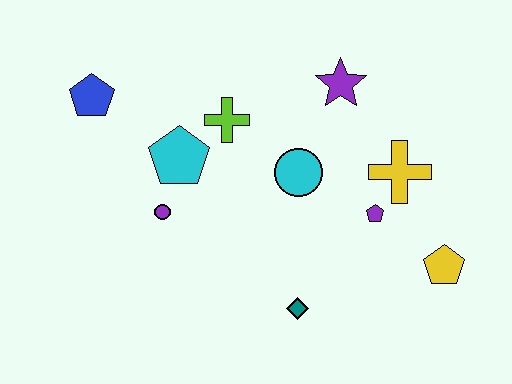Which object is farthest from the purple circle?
The yellow pentagon is farthest from the purple circle.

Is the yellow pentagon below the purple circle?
Yes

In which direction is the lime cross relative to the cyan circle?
The lime cross is to the left of the cyan circle.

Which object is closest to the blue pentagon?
The cyan pentagon is closest to the blue pentagon.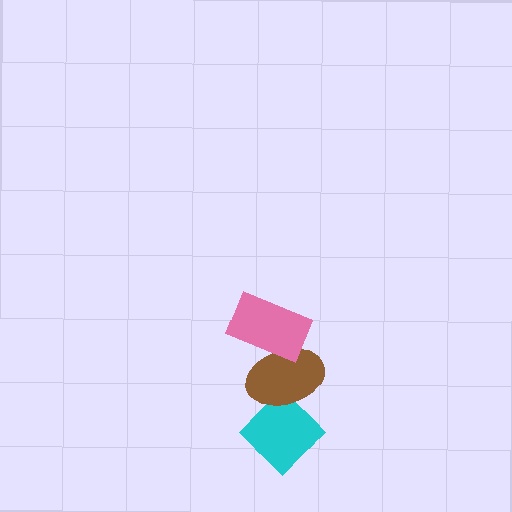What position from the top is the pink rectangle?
The pink rectangle is 1st from the top.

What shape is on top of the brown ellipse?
The pink rectangle is on top of the brown ellipse.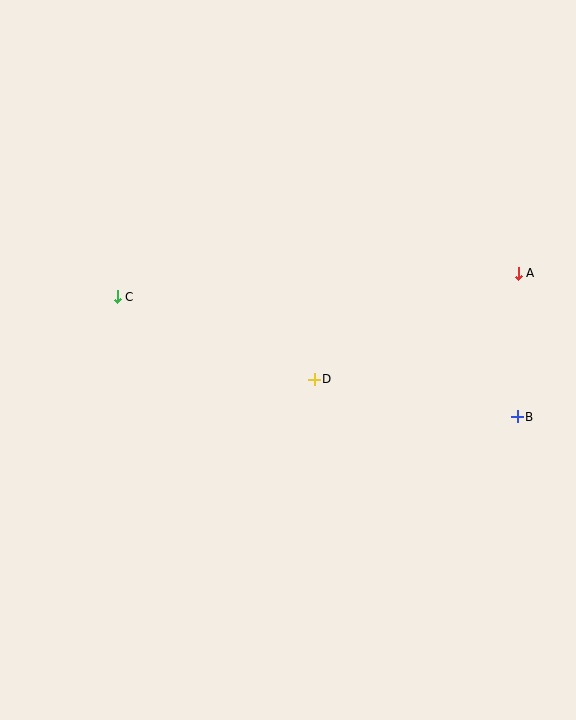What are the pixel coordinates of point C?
Point C is at (117, 297).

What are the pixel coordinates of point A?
Point A is at (518, 273).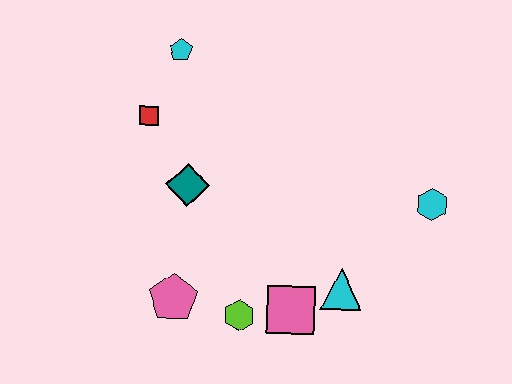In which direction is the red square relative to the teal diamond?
The red square is above the teal diamond.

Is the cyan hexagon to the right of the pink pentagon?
Yes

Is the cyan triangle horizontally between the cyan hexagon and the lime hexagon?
Yes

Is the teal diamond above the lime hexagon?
Yes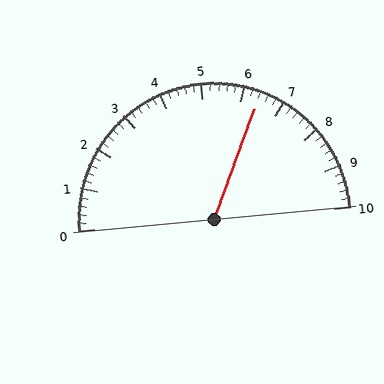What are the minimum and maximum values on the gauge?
The gauge ranges from 0 to 10.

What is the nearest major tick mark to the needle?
The nearest major tick mark is 6.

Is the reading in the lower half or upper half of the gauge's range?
The reading is in the upper half of the range (0 to 10).